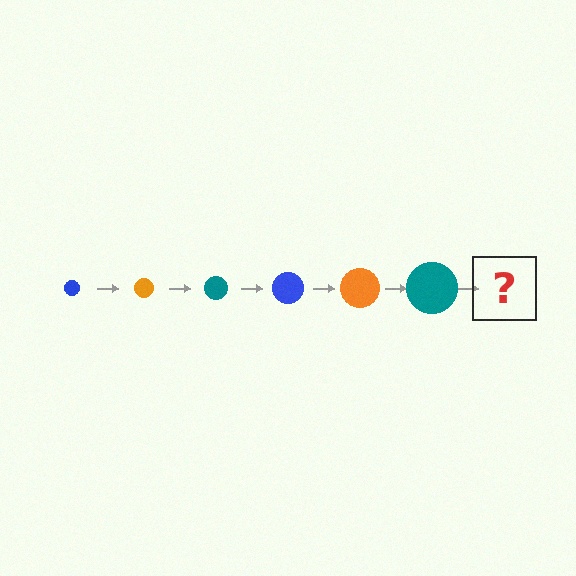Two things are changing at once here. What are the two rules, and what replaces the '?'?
The two rules are that the circle grows larger each step and the color cycles through blue, orange, and teal. The '?' should be a blue circle, larger than the previous one.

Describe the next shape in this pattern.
It should be a blue circle, larger than the previous one.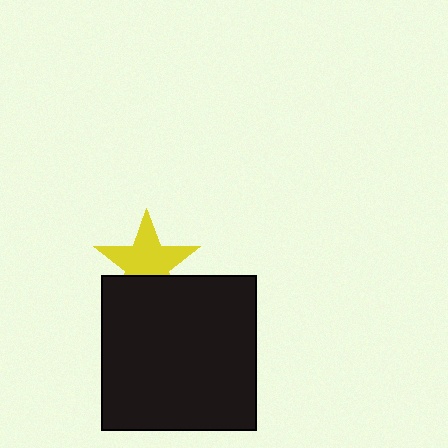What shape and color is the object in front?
The object in front is a black square.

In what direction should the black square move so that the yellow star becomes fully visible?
The black square should move down. That is the shortest direction to clear the overlap and leave the yellow star fully visible.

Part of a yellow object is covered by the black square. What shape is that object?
It is a star.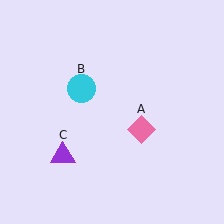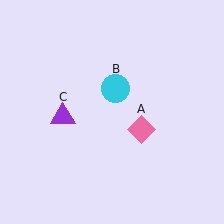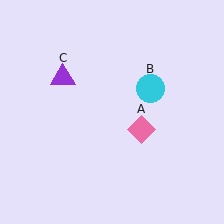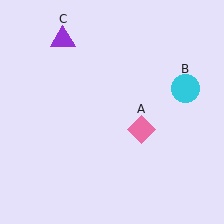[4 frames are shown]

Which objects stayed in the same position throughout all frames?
Pink diamond (object A) remained stationary.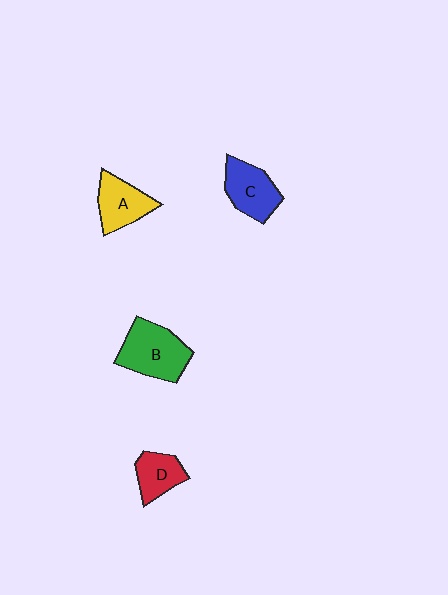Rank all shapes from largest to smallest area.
From largest to smallest: B (green), C (blue), A (yellow), D (red).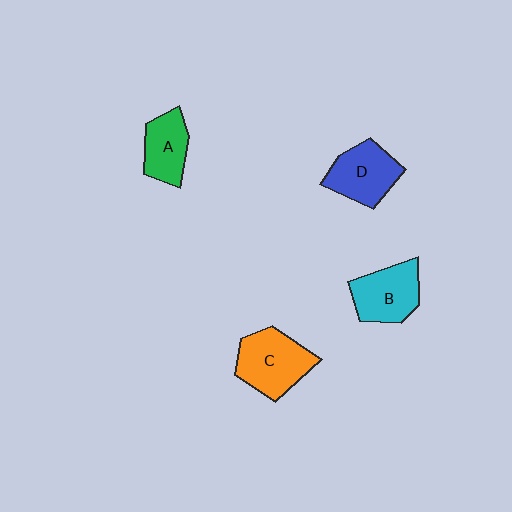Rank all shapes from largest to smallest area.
From largest to smallest: C (orange), D (blue), B (cyan), A (green).